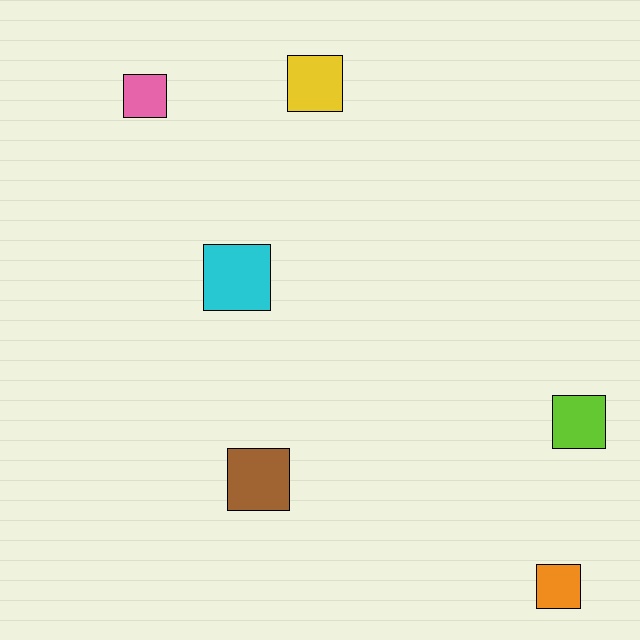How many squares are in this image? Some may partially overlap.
There are 6 squares.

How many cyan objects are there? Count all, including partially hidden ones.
There is 1 cyan object.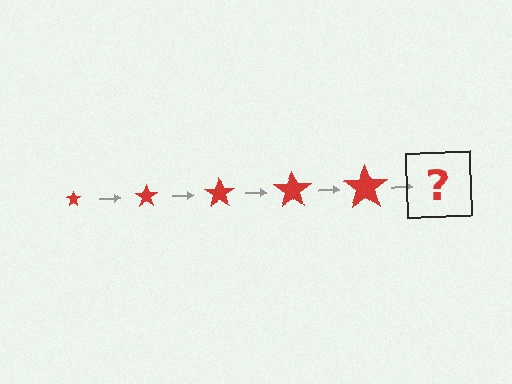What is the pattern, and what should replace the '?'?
The pattern is that the star gets progressively larger each step. The '?' should be a red star, larger than the previous one.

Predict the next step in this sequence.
The next step is a red star, larger than the previous one.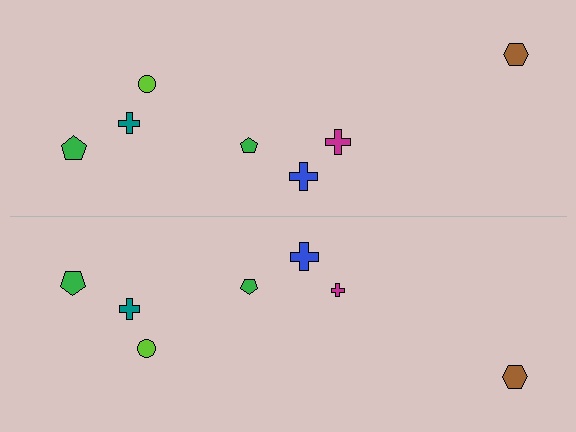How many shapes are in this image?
There are 14 shapes in this image.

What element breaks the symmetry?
The magenta cross on the bottom side has a different size than its mirror counterpart.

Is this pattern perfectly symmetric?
No, the pattern is not perfectly symmetric. The magenta cross on the bottom side has a different size than its mirror counterpart.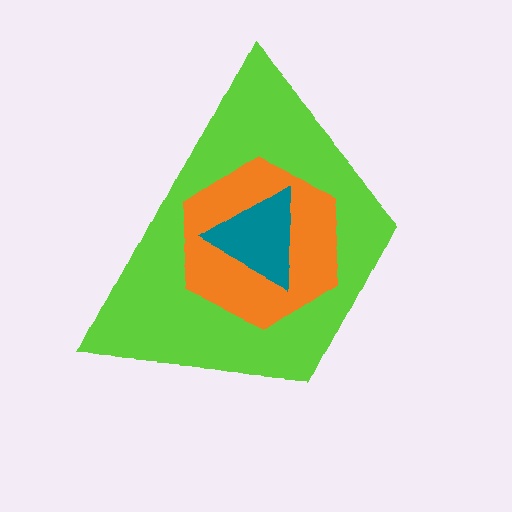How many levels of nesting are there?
3.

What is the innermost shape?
The teal triangle.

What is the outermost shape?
The lime trapezoid.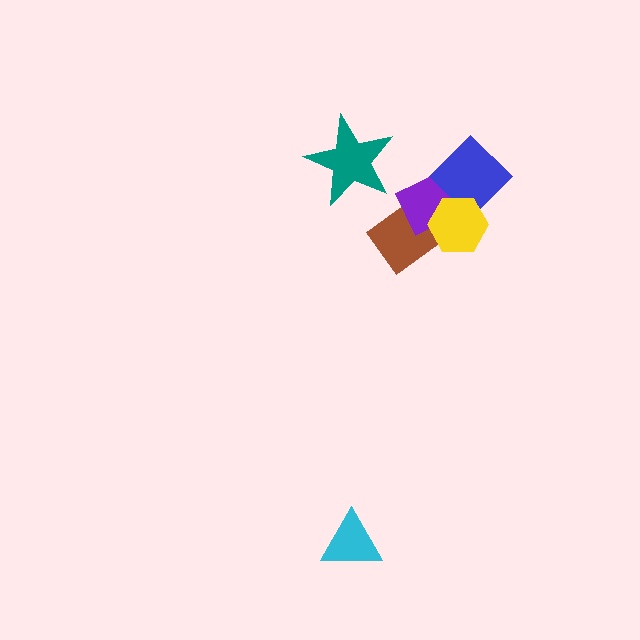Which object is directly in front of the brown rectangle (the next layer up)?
The purple rectangle is directly in front of the brown rectangle.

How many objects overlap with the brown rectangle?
3 objects overlap with the brown rectangle.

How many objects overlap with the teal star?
0 objects overlap with the teal star.